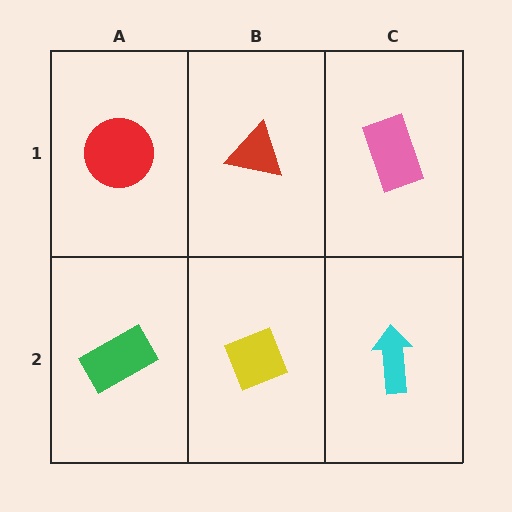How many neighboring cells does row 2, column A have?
2.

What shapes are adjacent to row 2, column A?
A red circle (row 1, column A), a yellow diamond (row 2, column B).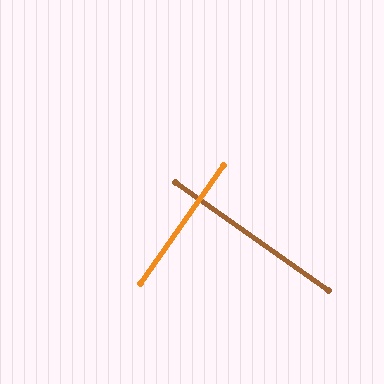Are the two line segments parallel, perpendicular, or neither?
Perpendicular — they meet at approximately 90°.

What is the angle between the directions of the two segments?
Approximately 90 degrees.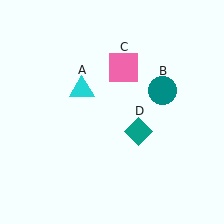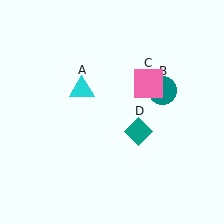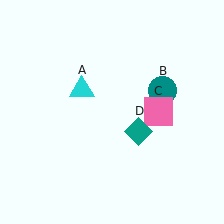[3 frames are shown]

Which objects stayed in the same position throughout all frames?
Cyan triangle (object A) and teal circle (object B) and teal diamond (object D) remained stationary.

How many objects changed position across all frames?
1 object changed position: pink square (object C).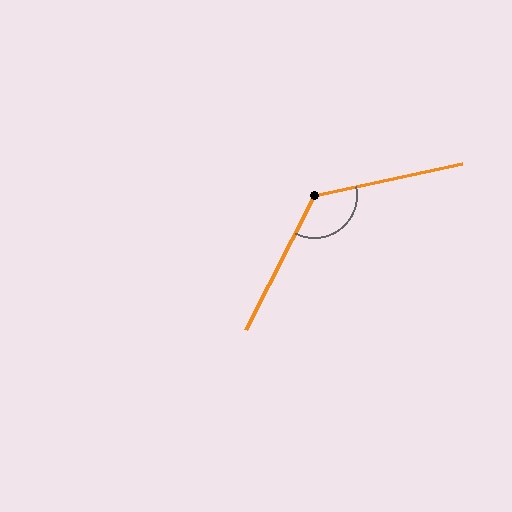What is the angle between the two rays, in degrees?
Approximately 129 degrees.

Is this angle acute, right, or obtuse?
It is obtuse.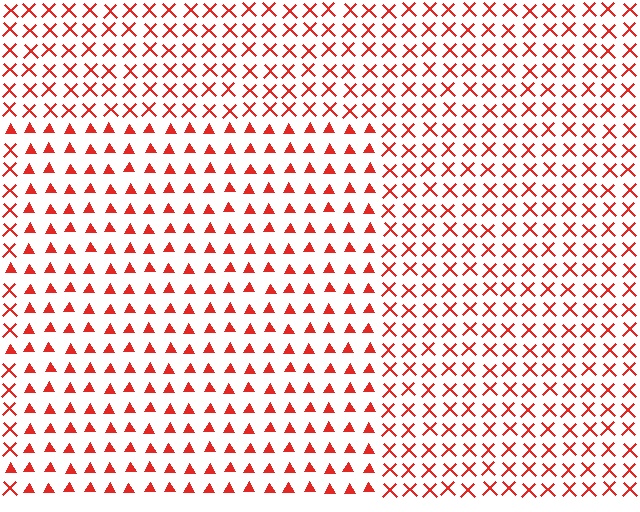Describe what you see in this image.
The image is filled with small red elements arranged in a uniform grid. A rectangle-shaped region contains triangles, while the surrounding area contains X marks. The boundary is defined purely by the change in element shape.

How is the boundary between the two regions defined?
The boundary is defined by a change in element shape: triangles inside vs. X marks outside. All elements share the same color and spacing.